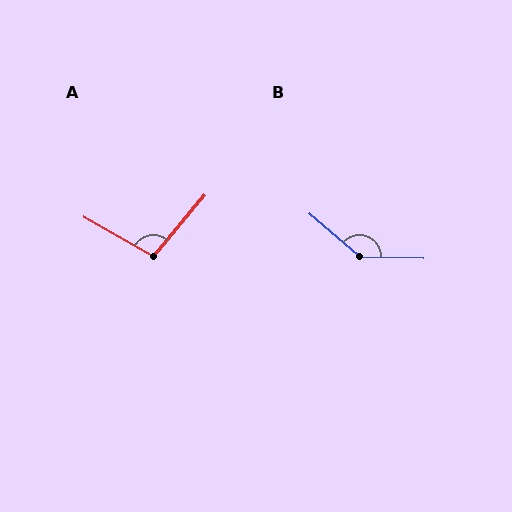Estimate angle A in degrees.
Approximately 100 degrees.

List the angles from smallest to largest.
A (100°), B (141°).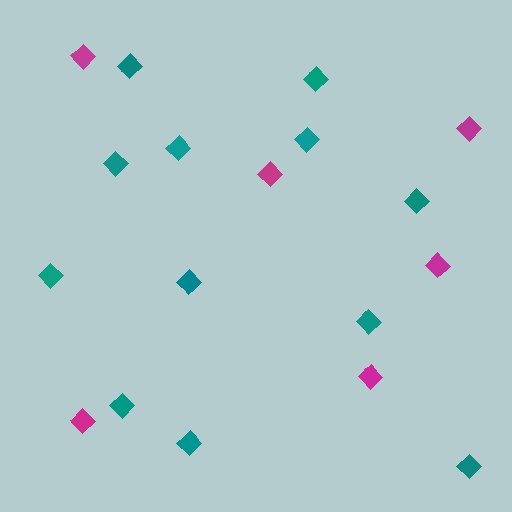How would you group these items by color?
There are 2 groups: one group of magenta diamonds (6) and one group of teal diamonds (12).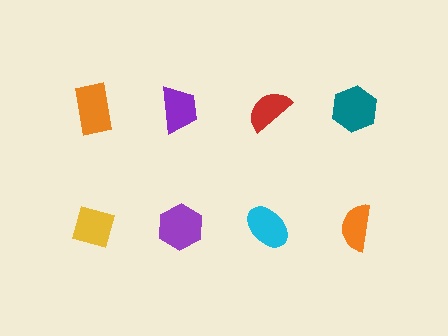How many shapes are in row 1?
4 shapes.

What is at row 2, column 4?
An orange semicircle.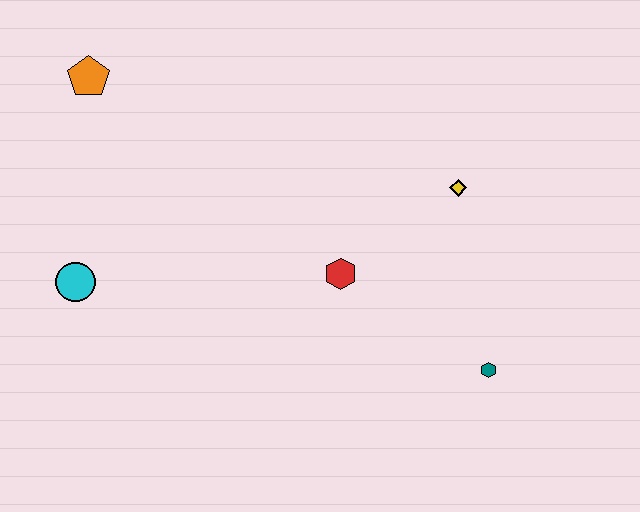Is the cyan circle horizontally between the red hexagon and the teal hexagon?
No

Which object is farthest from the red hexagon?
The orange pentagon is farthest from the red hexagon.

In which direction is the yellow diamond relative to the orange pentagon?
The yellow diamond is to the right of the orange pentagon.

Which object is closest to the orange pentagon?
The cyan circle is closest to the orange pentagon.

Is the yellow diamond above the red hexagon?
Yes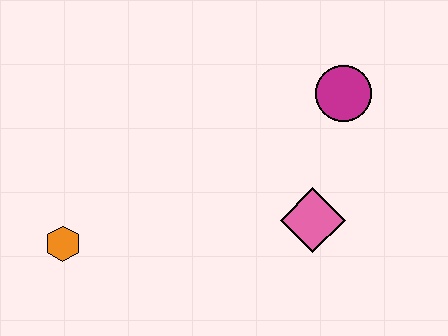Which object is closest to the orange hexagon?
The pink diamond is closest to the orange hexagon.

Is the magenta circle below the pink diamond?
No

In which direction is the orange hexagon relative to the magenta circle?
The orange hexagon is to the left of the magenta circle.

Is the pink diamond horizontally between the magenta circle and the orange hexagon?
Yes